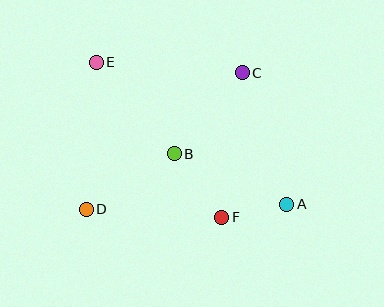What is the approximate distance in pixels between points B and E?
The distance between B and E is approximately 120 pixels.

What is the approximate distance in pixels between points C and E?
The distance between C and E is approximately 146 pixels.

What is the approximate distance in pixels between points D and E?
The distance between D and E is approximately 147 pixels.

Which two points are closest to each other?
Points A and F are closest to each other.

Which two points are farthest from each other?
Points A and E are farthest from each other.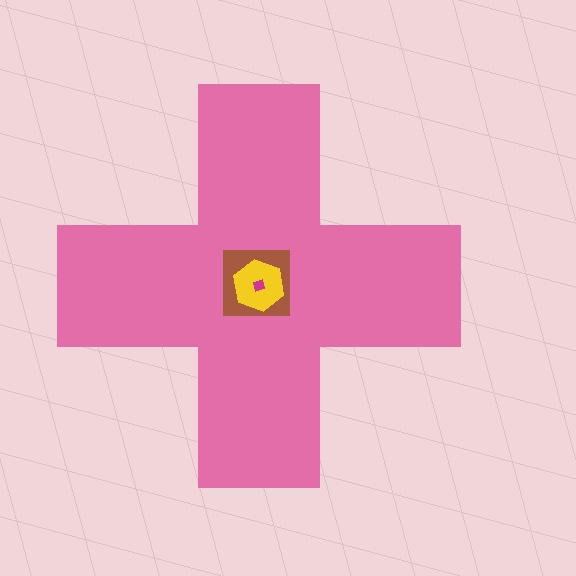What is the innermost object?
The magenta square.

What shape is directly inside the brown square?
The yellow hexagon.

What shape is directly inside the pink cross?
The brown square.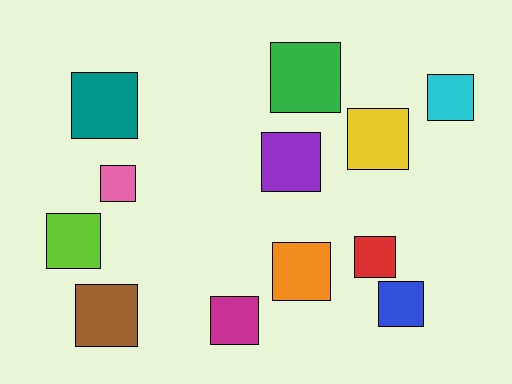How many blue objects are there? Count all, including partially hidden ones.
There is 1 blue object.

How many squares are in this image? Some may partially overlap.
There are 12 squares.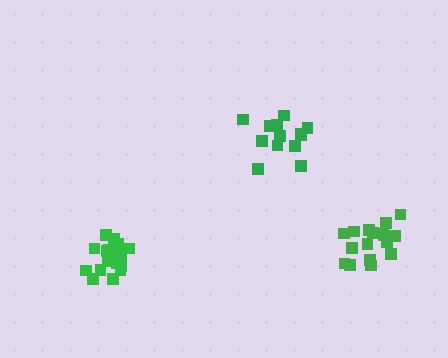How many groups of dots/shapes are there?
There are 3 groups.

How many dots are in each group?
Group 1: 13 dots, Group 2: 17 dots, Group 3: 19 dots (49 total).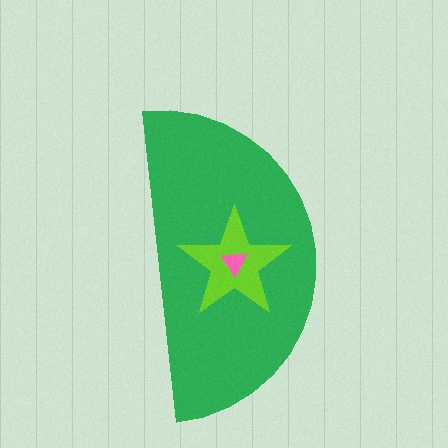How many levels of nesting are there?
3.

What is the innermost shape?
The pink triangle.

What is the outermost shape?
The green semicircle.